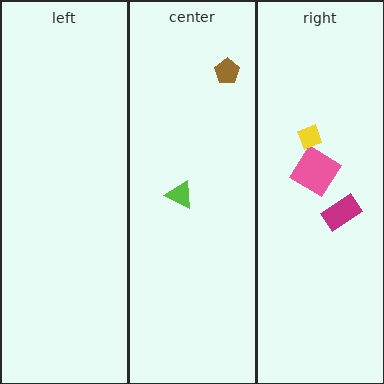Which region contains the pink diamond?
The right region.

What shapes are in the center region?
The lime triangle, the brown pentagon.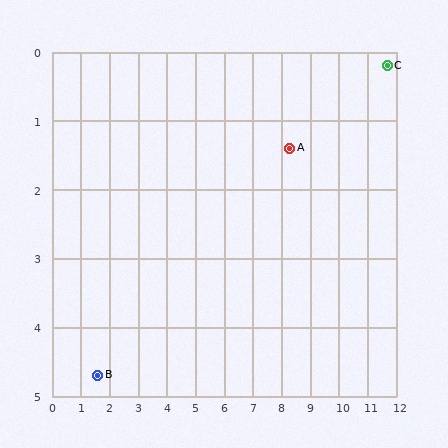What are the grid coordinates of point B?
Point B is at approximately (1.6, 4.7).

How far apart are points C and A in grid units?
Points C and A are about 3.6 grid units apart.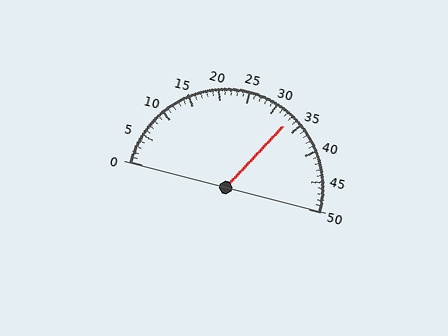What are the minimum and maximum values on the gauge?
The gauge ranges from 0 to 50.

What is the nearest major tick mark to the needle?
The nearest major tick mark is 35.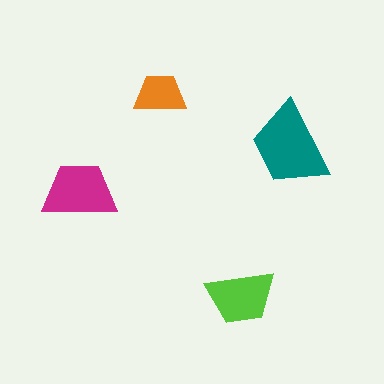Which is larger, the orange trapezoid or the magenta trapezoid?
The magenta one.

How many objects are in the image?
There are 4 objects in the image.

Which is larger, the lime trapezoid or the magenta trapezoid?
The magenta one.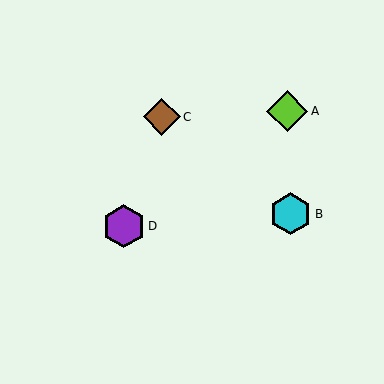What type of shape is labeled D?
Shape D is a purple hexagon.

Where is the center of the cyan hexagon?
The center of the cyan hexagon is at (291, 214).